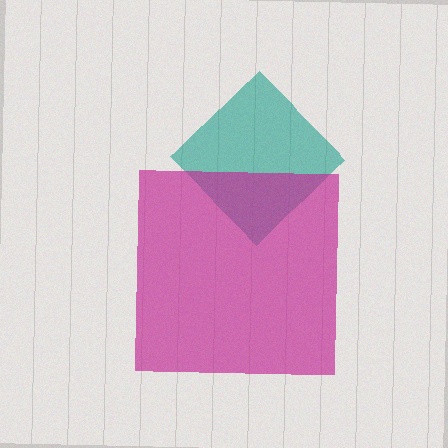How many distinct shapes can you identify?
There are 2 distinct shapes: a teal diamond, a magenta square.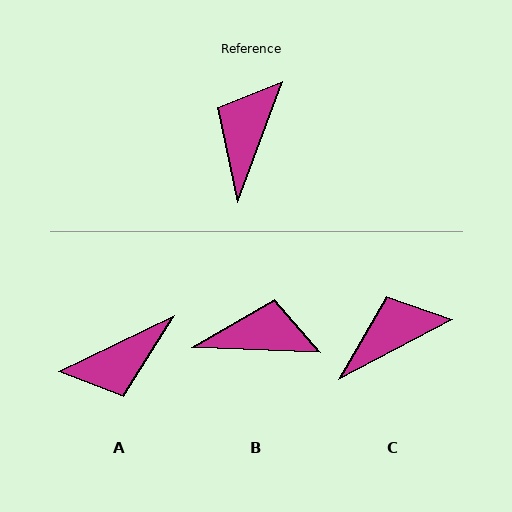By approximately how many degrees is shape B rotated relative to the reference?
Approximately 72 degrees clockwise.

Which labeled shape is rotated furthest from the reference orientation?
A, about 136 degrees away.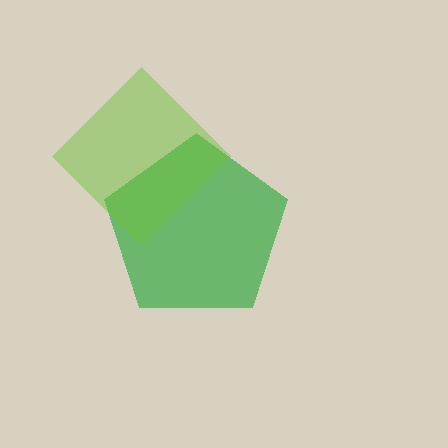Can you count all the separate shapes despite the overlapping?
Yes, there are 2 separate shapes.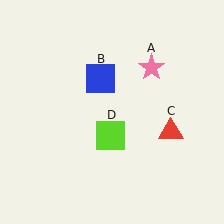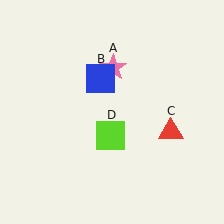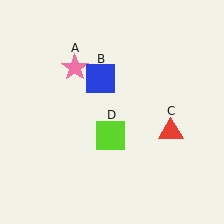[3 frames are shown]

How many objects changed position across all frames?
1 object changed position: pink star (object A).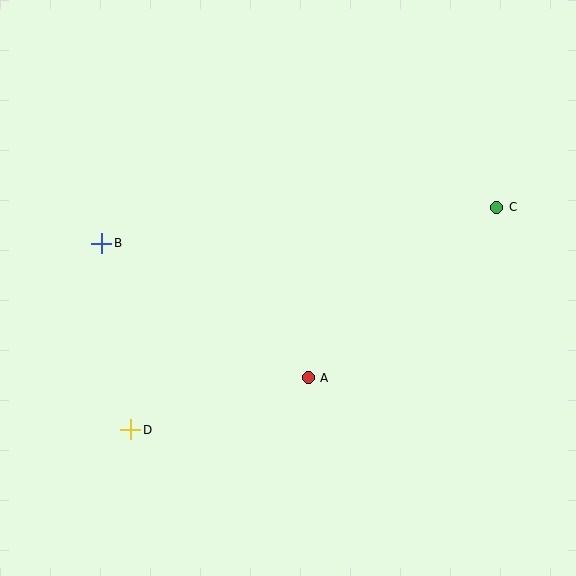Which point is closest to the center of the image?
Point A at (308, 378) is closest to the center.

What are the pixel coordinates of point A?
Point A is at (308, 378).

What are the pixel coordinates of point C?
Point C is at (497, 207).